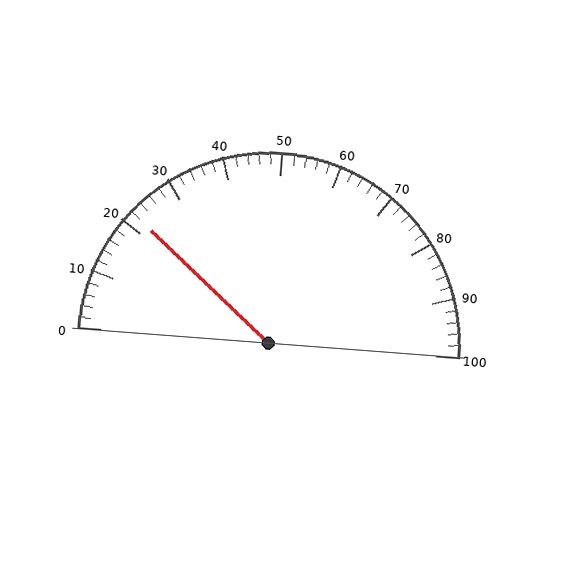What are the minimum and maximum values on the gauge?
The gauge ranges from 0 to 100.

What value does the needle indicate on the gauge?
The needle indicates approximately 22.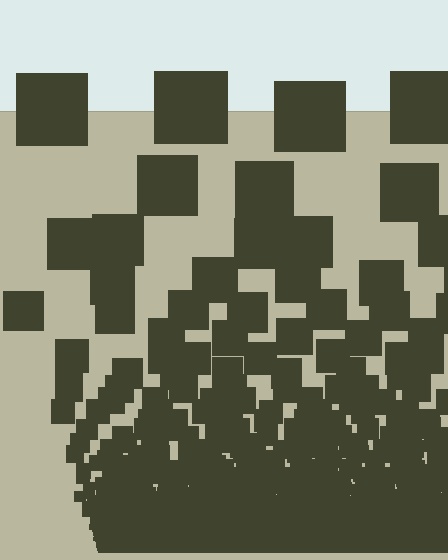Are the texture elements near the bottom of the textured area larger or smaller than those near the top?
Smaller. The gradient is inverted — elements near the bottom are smaller and denser.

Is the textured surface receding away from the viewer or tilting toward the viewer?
The surface appears to tilt toward the viewer. Texture elements get larger and sparser toward the top.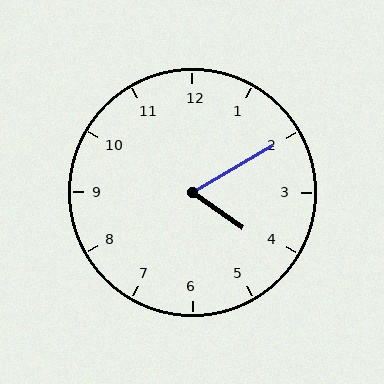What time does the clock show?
4:10.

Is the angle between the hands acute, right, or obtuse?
It is acute.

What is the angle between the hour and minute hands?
Approximately 65 degrees.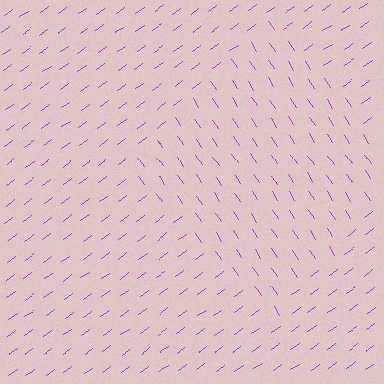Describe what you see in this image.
The image is filled with small purple line segments. A diamond region in the image has lines oriented differently from the surrounding lines, creating a visible texture boundary.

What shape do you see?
I see a diamond.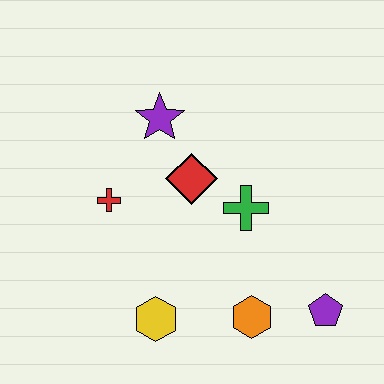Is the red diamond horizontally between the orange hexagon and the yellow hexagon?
Yes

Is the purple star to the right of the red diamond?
No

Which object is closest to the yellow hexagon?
The orange hexagon is closest to the yellow hexagon.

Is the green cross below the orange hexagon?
No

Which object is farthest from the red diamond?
The purple pentagon is farthest from the red diamond.